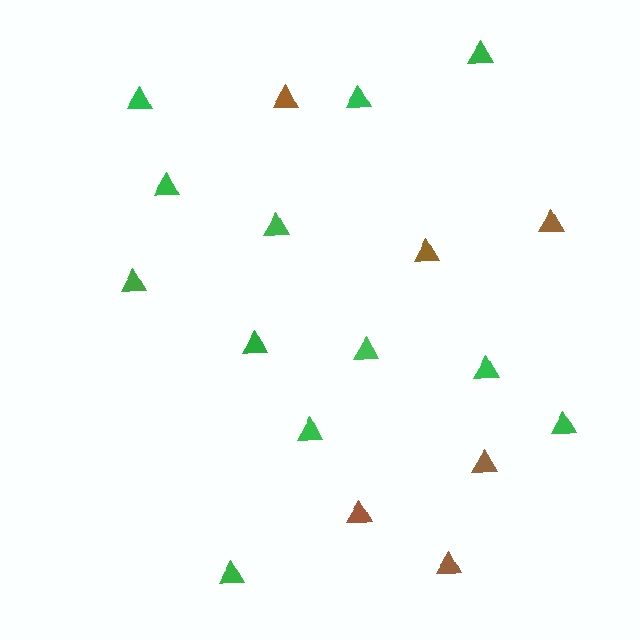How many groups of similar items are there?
There are 2 groups: one group of green triangles (12) and one group of brown triangles (6).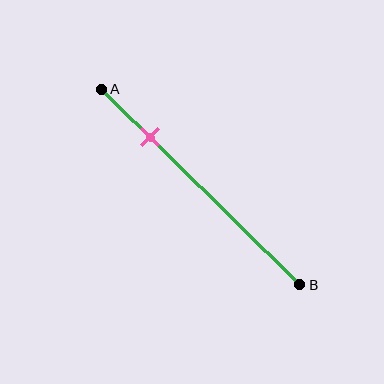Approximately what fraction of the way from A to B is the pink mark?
The pink mark is approximately 25% of the way from A to B.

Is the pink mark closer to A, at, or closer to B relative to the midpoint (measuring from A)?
The pink mark is closer to point A than the midpoint of segment AB.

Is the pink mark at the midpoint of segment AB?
No, the mark is at about 25% from A, not at the 50% midpoint.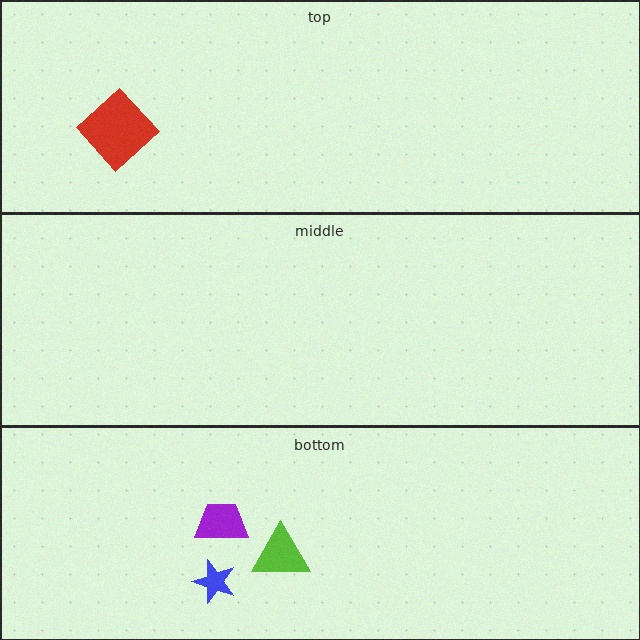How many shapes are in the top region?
1.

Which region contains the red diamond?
The top region.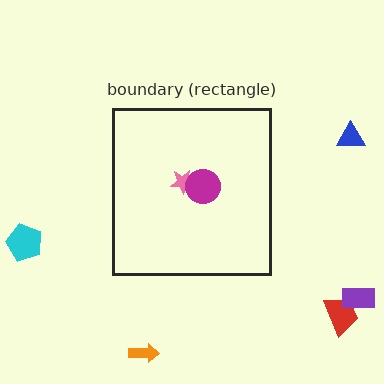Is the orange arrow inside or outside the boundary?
Outside.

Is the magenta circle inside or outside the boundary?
Inside.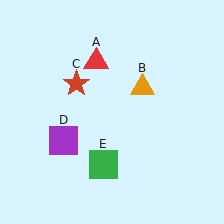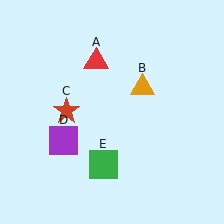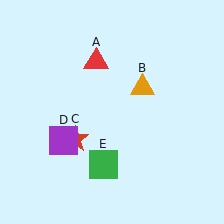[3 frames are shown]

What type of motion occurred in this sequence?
The red star (object C) rotated counterclockwise around the center of the scene.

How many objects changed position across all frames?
1 object changed position: red star (object C).